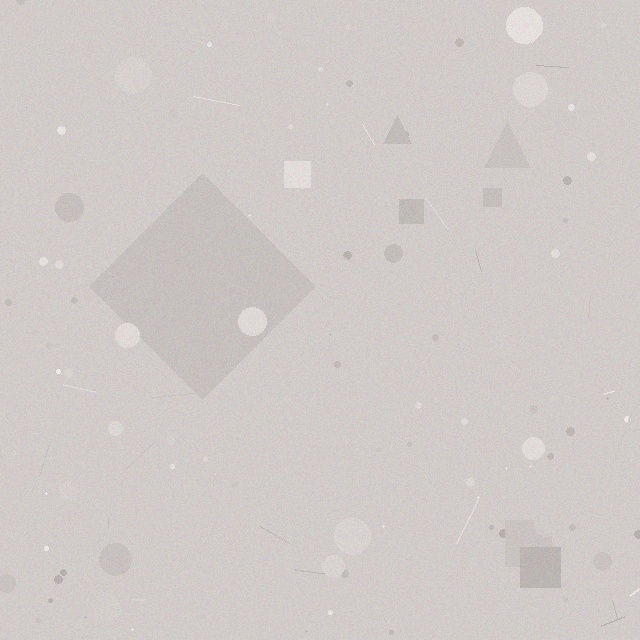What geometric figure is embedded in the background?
A diamond is embedded in the background.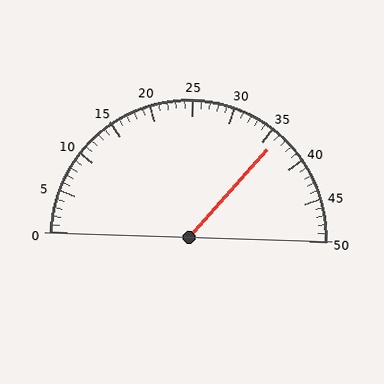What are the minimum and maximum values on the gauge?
The gauge ranges from 0 to 50.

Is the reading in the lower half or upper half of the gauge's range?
The reading is in the upper half of the range (0 to 50).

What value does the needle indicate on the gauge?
The needle indicates approximately 36.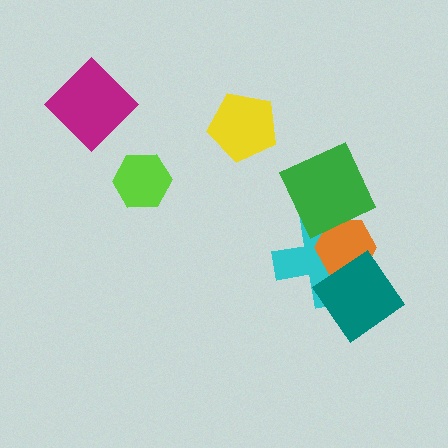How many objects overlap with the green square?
2 objects overlap with the green square.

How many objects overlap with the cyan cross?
3 objects overlap with the cyan cross.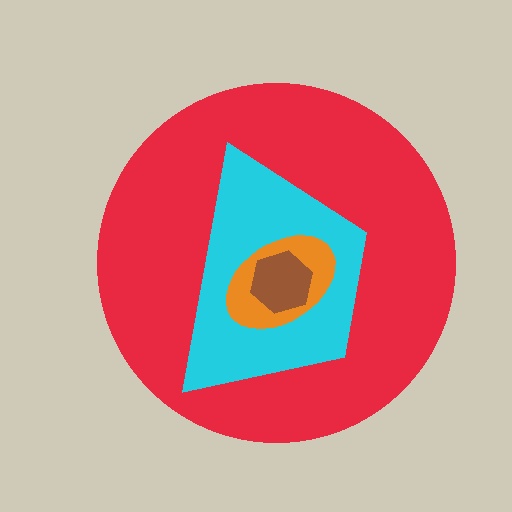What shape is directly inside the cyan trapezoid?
The orange ellipse.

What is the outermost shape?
The red circle.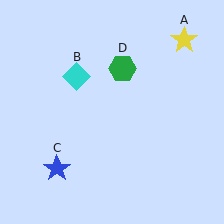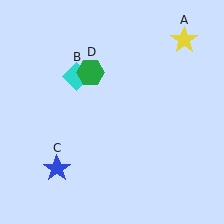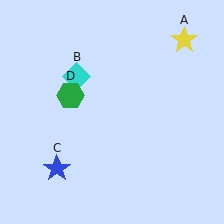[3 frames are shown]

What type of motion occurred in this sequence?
The green hexagon (object D) rotated counterclockwise around the center of the scene.